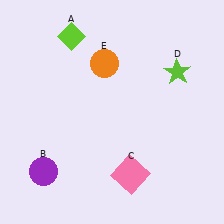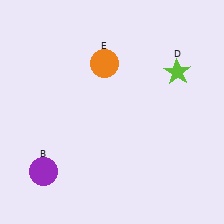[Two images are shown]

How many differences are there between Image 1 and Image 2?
There are 2 differences between the two images.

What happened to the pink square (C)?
The pink square (C) was removed in Image 2. It was in the bottom-right area of Image 1.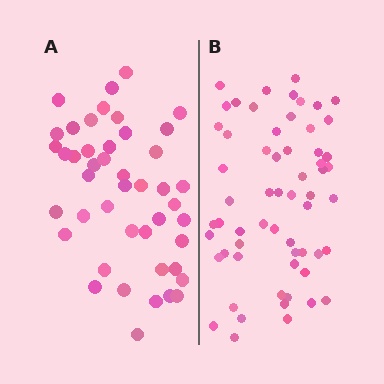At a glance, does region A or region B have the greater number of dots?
Region B (the right region) has more dots.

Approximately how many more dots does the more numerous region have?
Region B has approximately 15 more dots than region A.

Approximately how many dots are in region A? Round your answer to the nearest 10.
About 40 dots. (The exact count is 45, which rounds to 40.)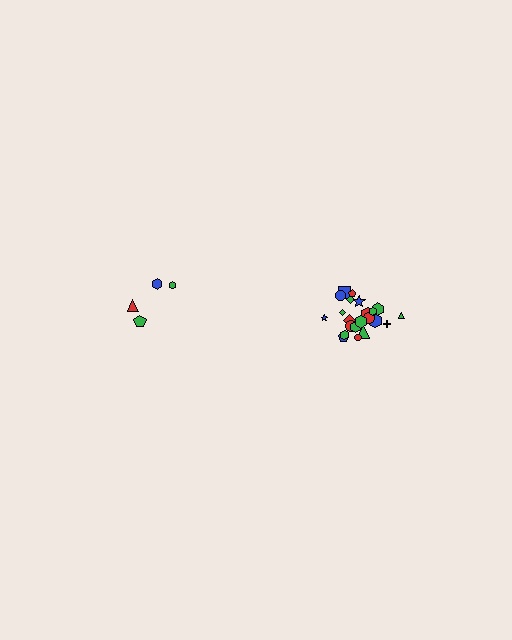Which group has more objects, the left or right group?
The right group.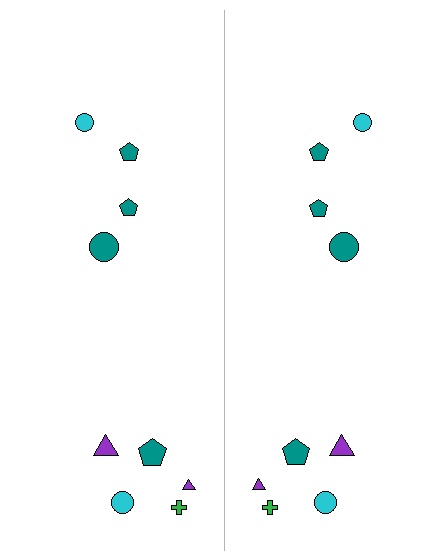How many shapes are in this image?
There are 18 shapes in this image.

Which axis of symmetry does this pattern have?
The pattern has a vertical axis of symmetry running through the center of the image.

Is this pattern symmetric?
Yes, this pattern has bilateral (reflection) symmetry.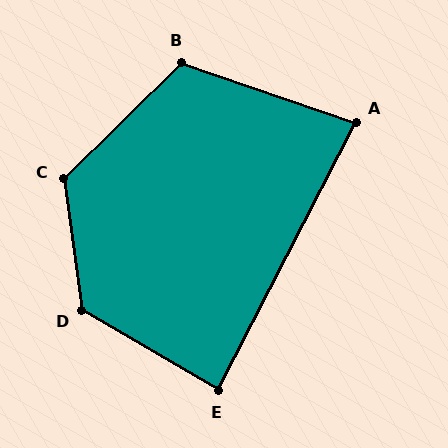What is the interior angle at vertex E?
Approximately 87 degrees (approximately right).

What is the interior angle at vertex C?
Approximately 127 degrees (obtuse).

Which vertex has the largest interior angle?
D, at approximately 128 degrees.